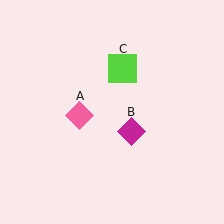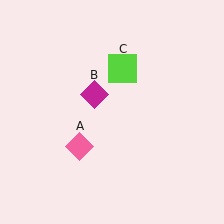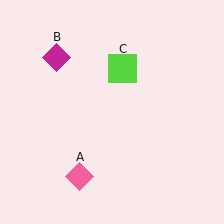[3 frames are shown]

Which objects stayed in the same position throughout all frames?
Lime square (object C) remained stationary.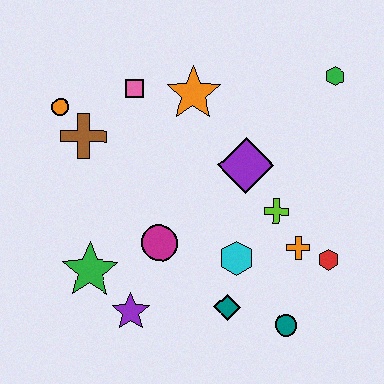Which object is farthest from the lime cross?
The orange circle is farthest from the lime cross.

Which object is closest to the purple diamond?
The lime cross is closest to the purple diamond.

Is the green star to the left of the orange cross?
Yes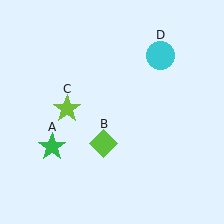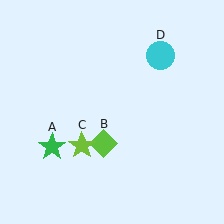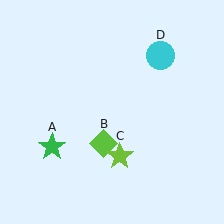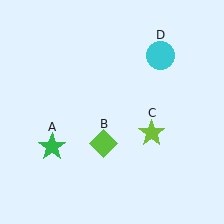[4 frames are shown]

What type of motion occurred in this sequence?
The lime star (object C) rotated counterclockwise around the center of the scene.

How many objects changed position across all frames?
1 object changed position: lime star (object C).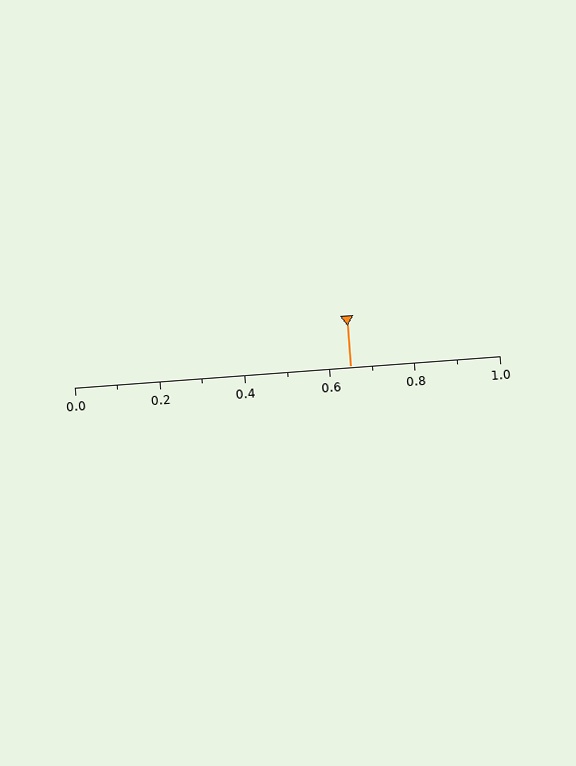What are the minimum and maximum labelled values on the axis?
The axis runs from 0.0 to 1.0.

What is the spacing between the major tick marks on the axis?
The major ticks are spaced 0.2 apart.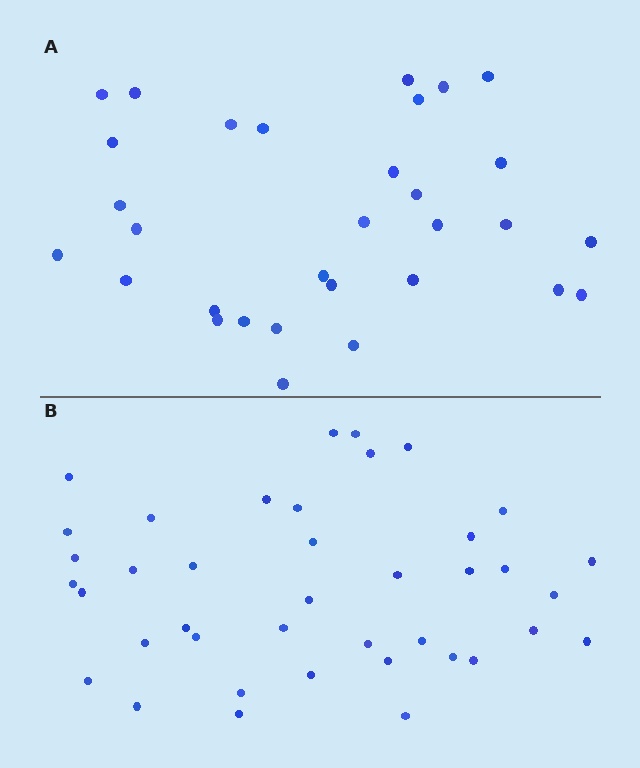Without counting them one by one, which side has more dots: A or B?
Region B (the bottom region) has more dots.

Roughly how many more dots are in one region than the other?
Region B has roughly 8 or so more dots than region A.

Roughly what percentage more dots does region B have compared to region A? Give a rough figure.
About 30% more.